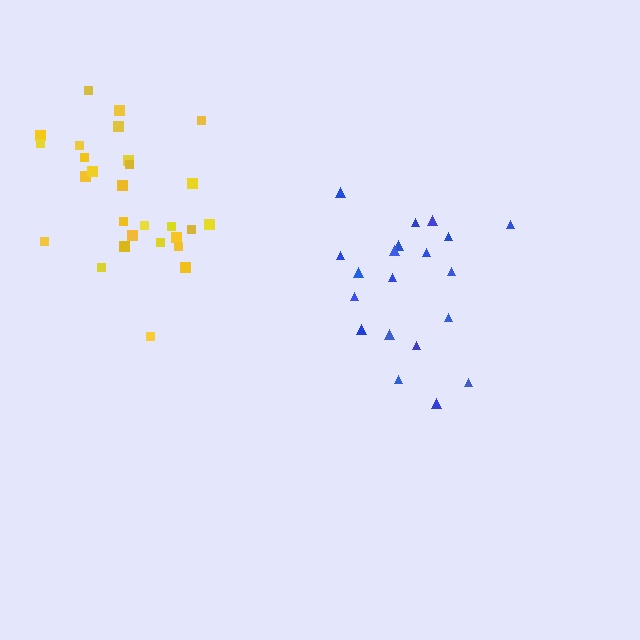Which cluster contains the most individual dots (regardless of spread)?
Yellow (28).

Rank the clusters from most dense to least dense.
yellow, blue.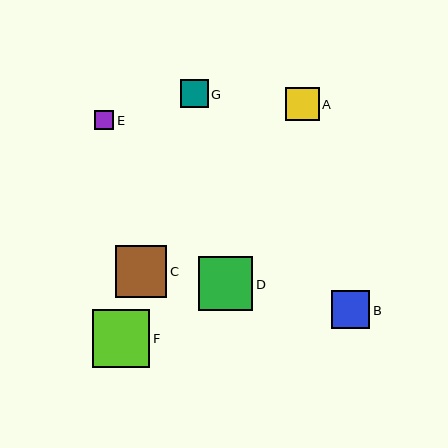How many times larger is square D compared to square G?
Square D is approximately 1.9 times the size of square G.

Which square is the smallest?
Square E is the smallest with a size of approximately 19 pixels.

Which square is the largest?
Square F is the largest with a size of approximately 57 pixels.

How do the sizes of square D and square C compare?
Square D and square C are approximately the same size.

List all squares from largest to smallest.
From largest to smallest: F, D, C, B, A, G, E.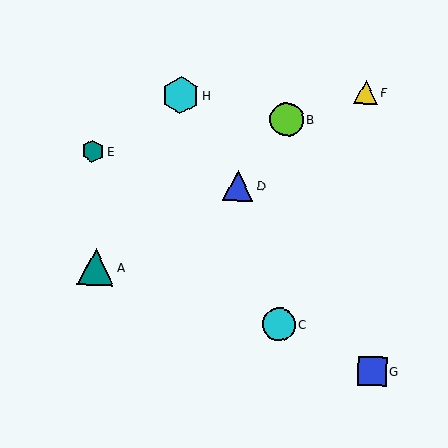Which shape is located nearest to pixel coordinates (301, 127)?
The lime circle (labeled B) at (286, 119) is nearest to that location.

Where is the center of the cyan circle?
The center of the cyan circle is at (279, 325).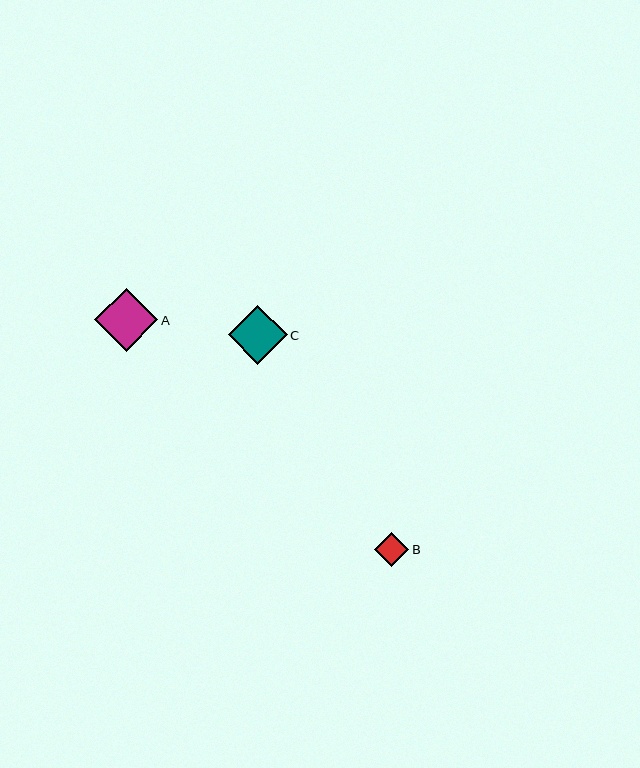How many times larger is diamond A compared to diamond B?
Diamond A is approximately 1.9 times the size of diamond B.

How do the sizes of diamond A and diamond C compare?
Diamond A and diamond C are approximately the same size.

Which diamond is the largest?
Diamond A is the largest with a size of approximately 63 pixels.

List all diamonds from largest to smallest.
From largest to smallest: A, C, B.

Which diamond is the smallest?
Diamond B is the smallest with a size of approximately 34 pixels.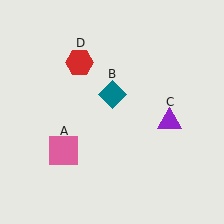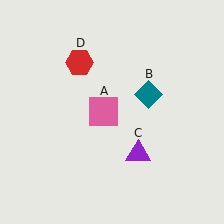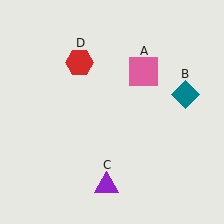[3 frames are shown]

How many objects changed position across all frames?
3 objects changed position: pink square (object A), teal diamond (object B), purple triangle (object C).